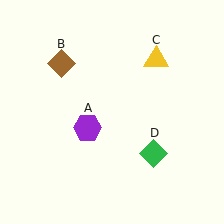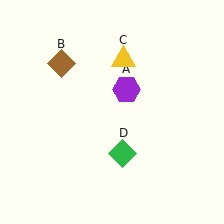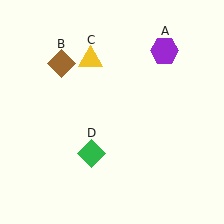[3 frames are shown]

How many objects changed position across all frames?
3 objects changed position: purple hexagon (object A), yellow triangle (object C), green diamond (object D).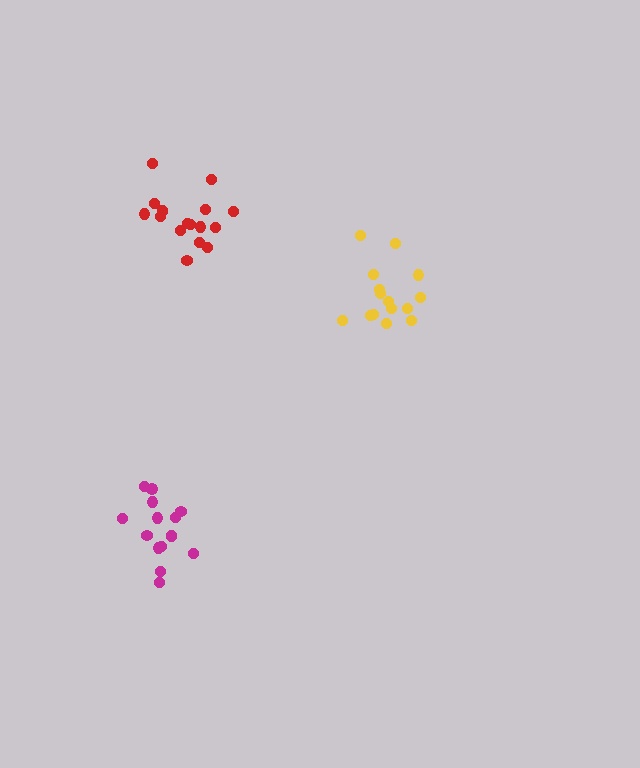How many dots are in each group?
Group 1: 17 dots, Group 2: 15 dots, Group 3: 15 dots (47 total).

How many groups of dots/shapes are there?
There are 3 groups.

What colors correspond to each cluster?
The clusters are colored: red, yellow, magenta.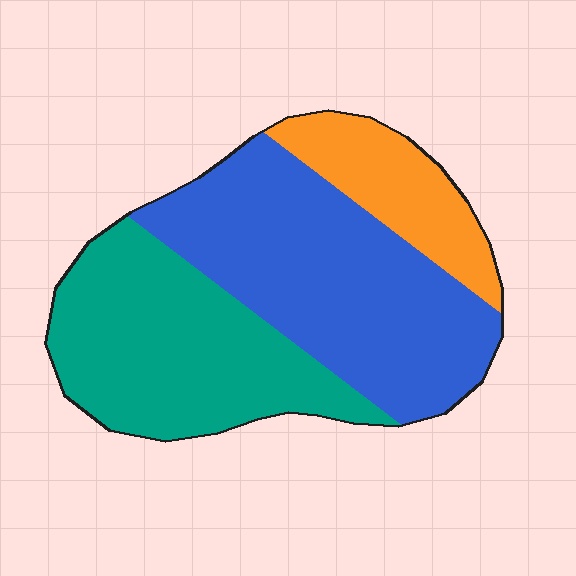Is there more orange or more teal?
Teal.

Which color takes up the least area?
Orange, at roughly 15%.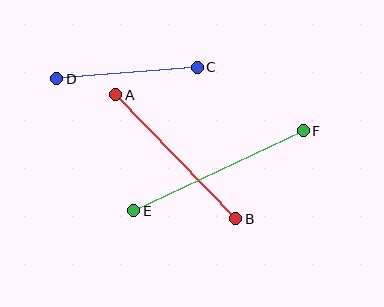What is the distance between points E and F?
The distance is approximately 188 pixels.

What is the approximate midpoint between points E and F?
The midpoint is at approximately (219, 171) pixels.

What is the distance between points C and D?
The distance is approximately 141 pixels.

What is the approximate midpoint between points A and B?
The midpoint is at approximately (176, 157) pixels.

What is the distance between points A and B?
The distance is approximately 173 pixels.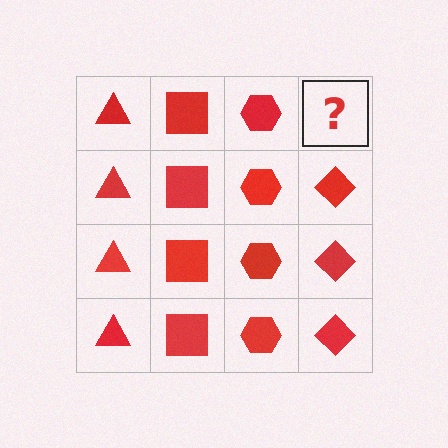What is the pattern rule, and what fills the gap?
The rule is that each column has a consistent shape. The gap should be filled with a red diamond.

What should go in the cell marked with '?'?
The missing cell should contain a red diamond.